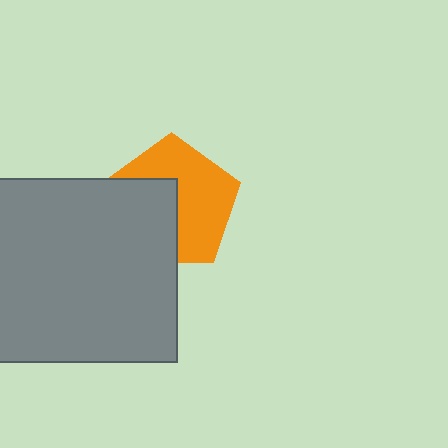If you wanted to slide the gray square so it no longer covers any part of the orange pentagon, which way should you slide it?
Slide it toward the lower-left — that is the most direct way to separate the two shapes.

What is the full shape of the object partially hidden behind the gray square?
The partially hidden object is an orange pentagon.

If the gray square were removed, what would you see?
You would see the complete orange pentagon.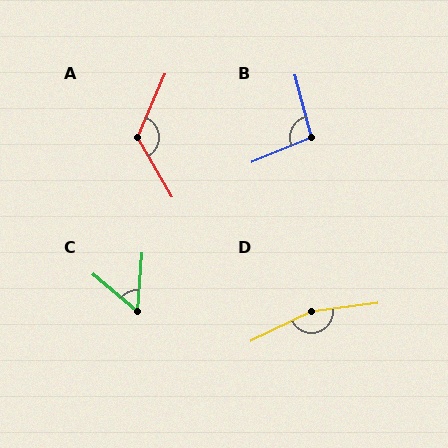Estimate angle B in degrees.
Approximately 98 degrees.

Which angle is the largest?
D, at approximately 161 degrees.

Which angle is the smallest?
C, at approximately 55 degrees.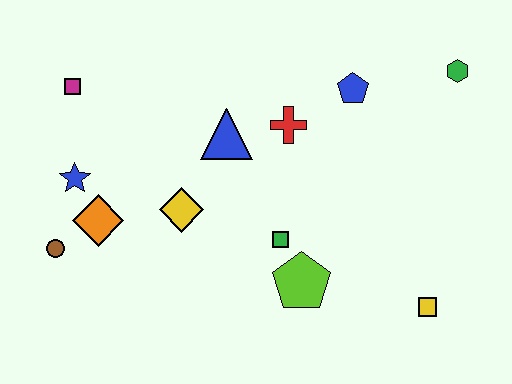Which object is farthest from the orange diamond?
The green hexagon is farthest from the orange diamond.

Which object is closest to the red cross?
The blue triangle is closest to the red cross.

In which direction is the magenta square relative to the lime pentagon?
The magenta square is to the left of the lime pentagon.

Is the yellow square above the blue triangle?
No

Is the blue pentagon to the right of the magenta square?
Yes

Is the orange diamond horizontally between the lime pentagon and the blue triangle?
No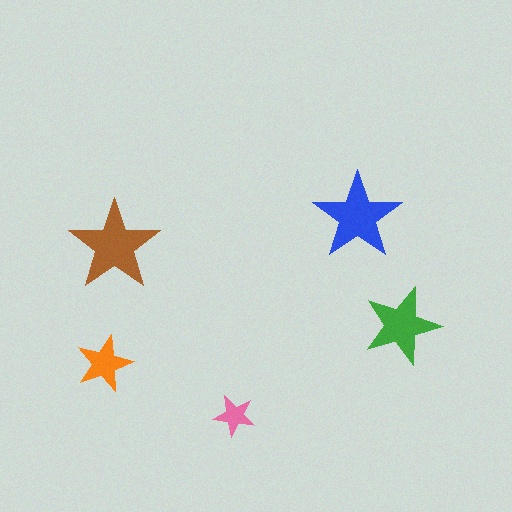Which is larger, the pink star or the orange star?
The orange one.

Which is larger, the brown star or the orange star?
The brown one.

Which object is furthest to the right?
The green star is rightmost.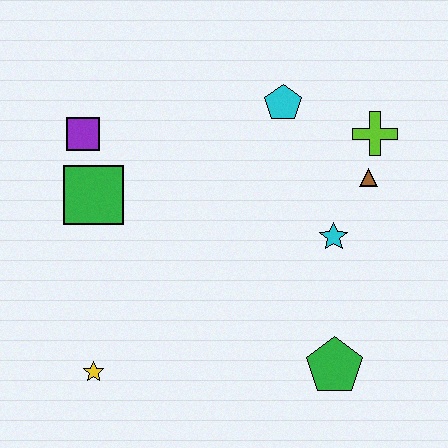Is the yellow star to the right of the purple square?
Yes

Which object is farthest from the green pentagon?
The purple square is farthest from the green pentagon.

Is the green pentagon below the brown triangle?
Yes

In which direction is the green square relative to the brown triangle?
The green square is to the left of the brown triangle.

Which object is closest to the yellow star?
The green square is closest to the yellow star.